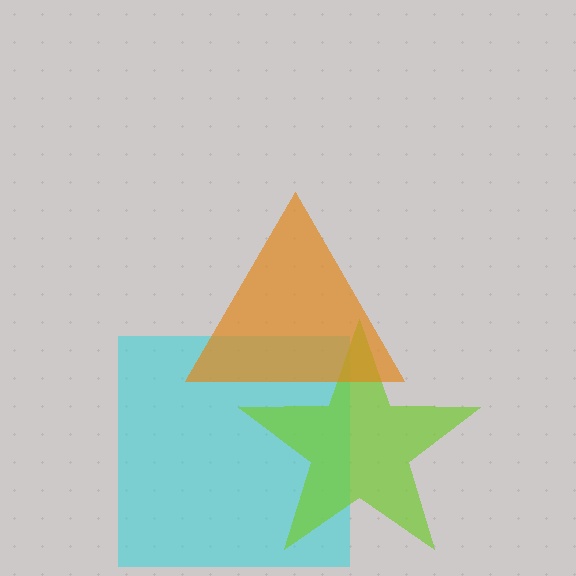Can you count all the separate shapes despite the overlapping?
Yes, there are 3 separate shapes.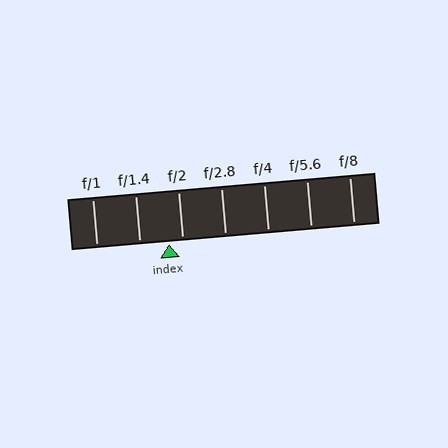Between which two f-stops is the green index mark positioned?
The index mark is between f/1.4 and f/2.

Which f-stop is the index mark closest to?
The index mark is closest to f/2.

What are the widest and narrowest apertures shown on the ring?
The widest aperture shown is f/1 and the narrowest is f/8.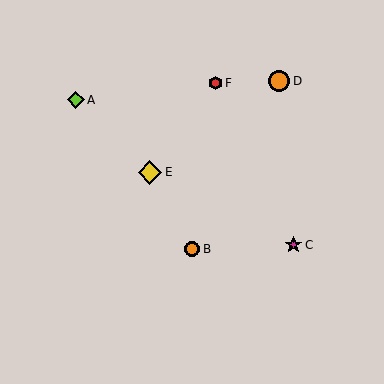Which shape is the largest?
The yellow diamond (labeled E) is the largest.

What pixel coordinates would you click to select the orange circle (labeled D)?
Click at (279, 81) to select the orange circle D.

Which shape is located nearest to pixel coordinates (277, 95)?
The orange circle (labeled D) at (279, 81) is nearest to that location.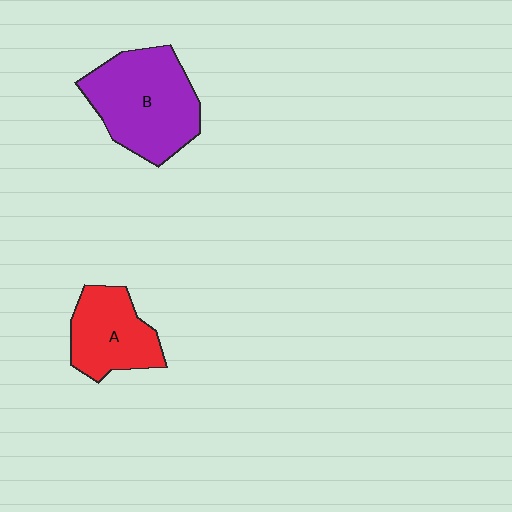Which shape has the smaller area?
Shape A (red).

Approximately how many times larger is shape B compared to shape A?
Approximately 1.5 times.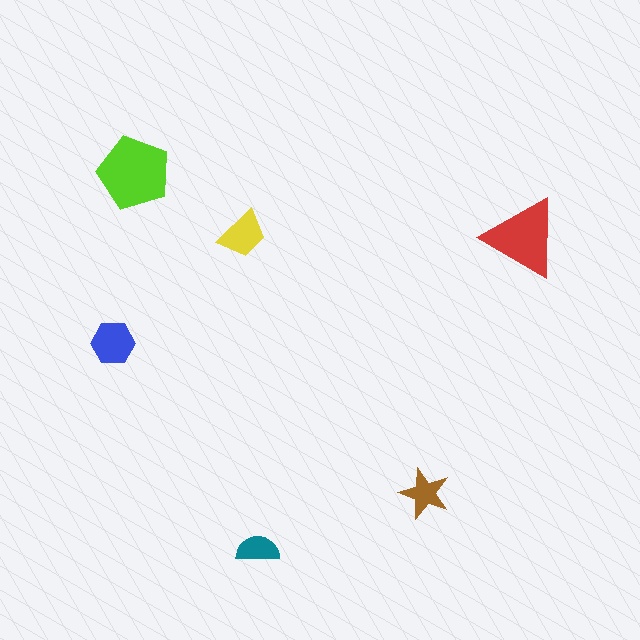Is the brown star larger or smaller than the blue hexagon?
Smaller.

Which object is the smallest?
The teal semicircle.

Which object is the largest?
The lime pentagon.